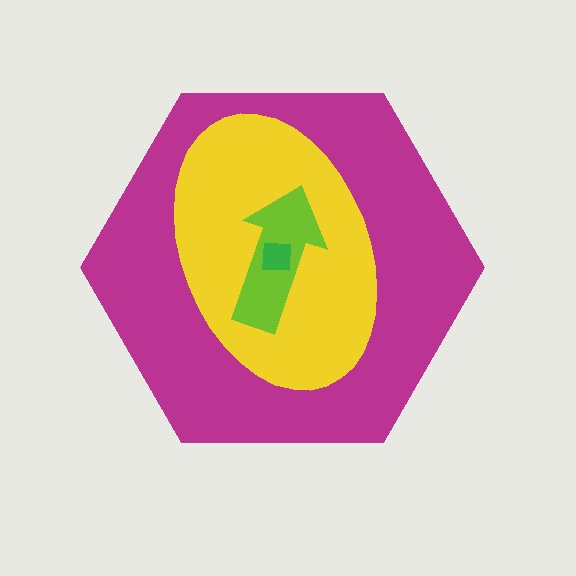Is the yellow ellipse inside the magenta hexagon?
Yes.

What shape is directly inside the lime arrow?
The green square.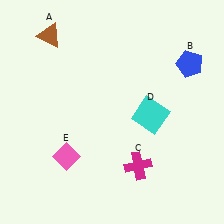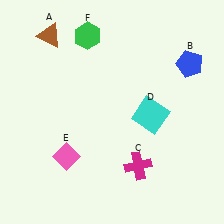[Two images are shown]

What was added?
A green hexagon (F) was added in Image 2.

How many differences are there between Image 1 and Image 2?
There is 1 difference between the two images.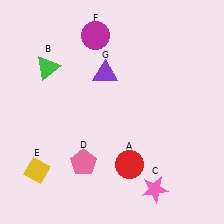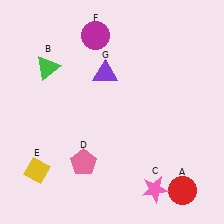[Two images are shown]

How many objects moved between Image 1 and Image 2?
1 object moved between the two images.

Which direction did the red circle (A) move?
The red circle (A) moved right.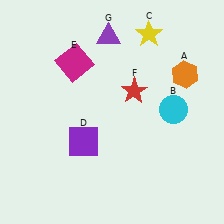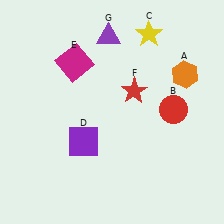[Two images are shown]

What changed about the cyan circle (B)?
In Image 1, B is cyan. In Image 2, it changed to red.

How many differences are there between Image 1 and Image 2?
There is 1 difference between the two images.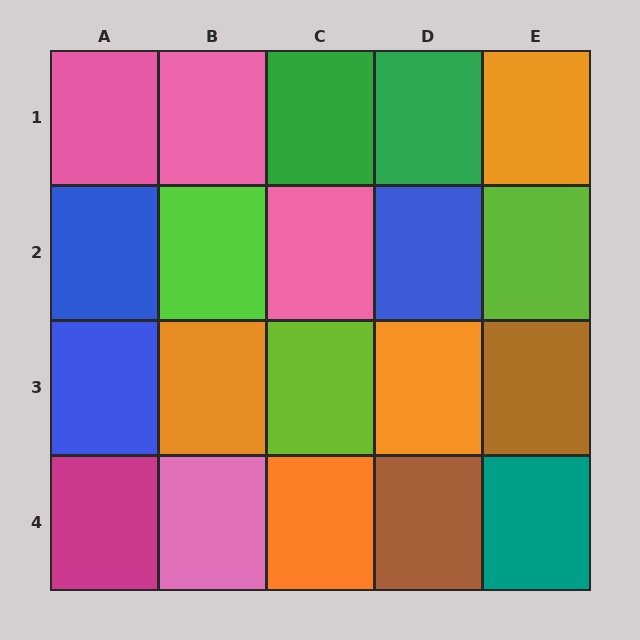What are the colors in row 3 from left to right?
Blue, orange, lime, orange, brown.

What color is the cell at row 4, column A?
Magenta.